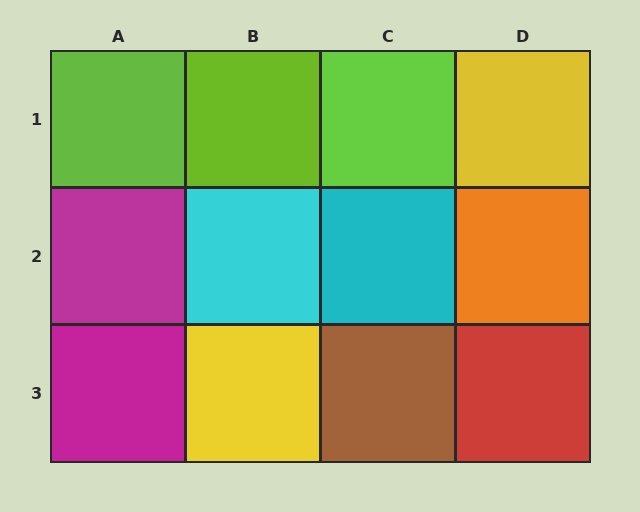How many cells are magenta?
2 cells are magenta.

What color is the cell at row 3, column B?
Yellow.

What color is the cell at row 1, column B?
Lime.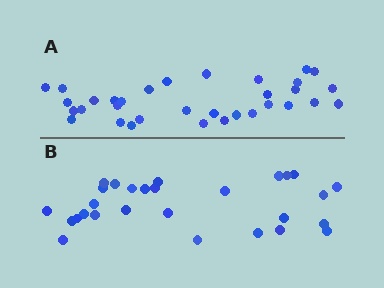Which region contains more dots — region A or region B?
Region A (the top region) has more dots.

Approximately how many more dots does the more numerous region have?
Region A has about 5 more dots than region B.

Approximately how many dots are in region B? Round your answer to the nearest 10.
About 30 dots. (The exact count is 28, which rounds to 30.)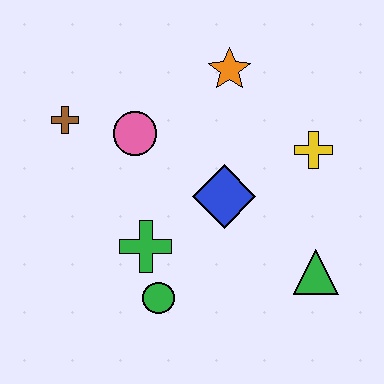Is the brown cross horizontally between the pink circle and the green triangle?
No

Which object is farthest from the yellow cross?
The brown cross is farthest from the yellow cross.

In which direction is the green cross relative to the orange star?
The green cross is below the orange star.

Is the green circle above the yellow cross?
No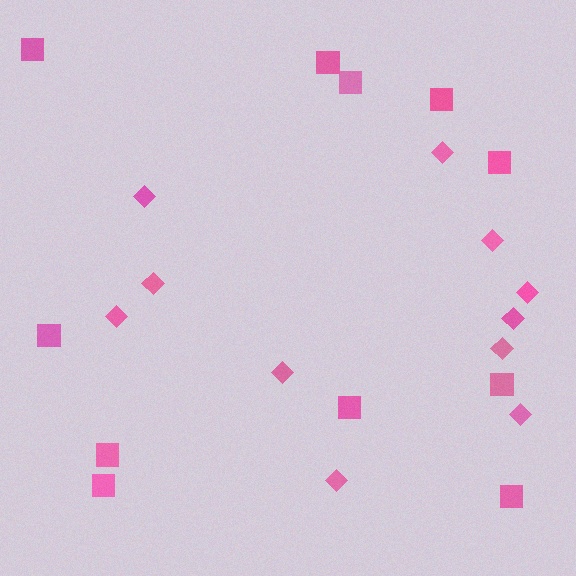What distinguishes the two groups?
There are 2 groups: one group of squares (11) and one group of diamonds (11).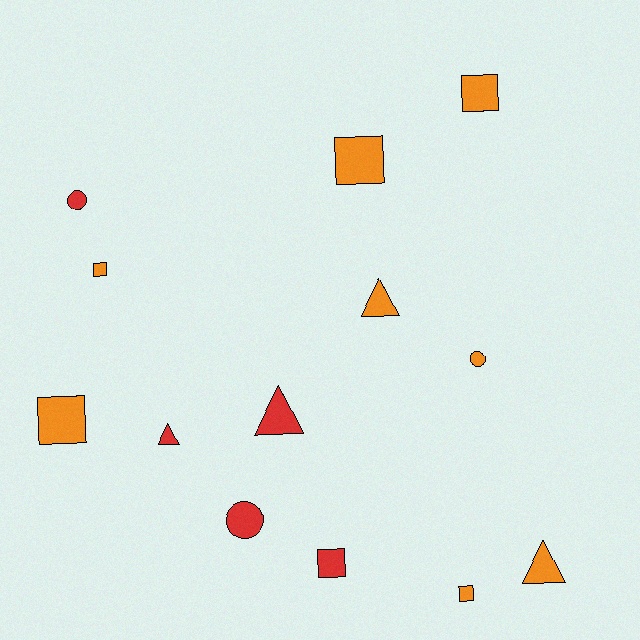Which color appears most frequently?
Orange, with 8 objects.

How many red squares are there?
There is 1 red square.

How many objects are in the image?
There are 13 objects.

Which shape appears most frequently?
Square, with 6 objects.